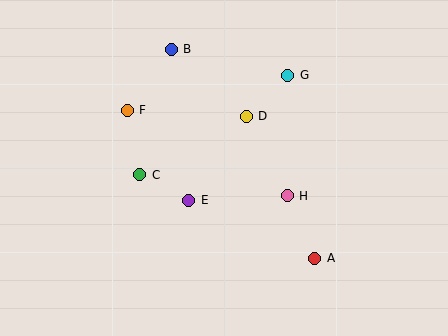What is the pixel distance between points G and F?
The distance between G and F is 164 pixels.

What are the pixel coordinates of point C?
Point C is at (140, 175).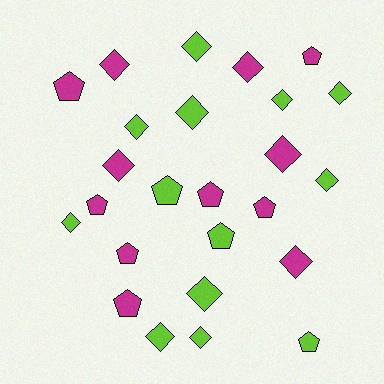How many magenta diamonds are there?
There are 5 magenta diamonds.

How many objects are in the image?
There are 25 objects.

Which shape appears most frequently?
Diamond, with 15 objects.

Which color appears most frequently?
Lime, with 13 objects.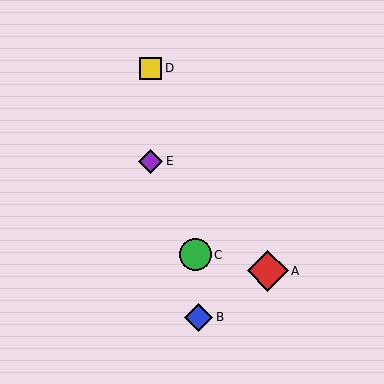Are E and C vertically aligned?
No, E is at x≈151 and C is at x≈195.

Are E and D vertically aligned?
Yes, both are at x≈151.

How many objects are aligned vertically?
2 objects (D, E) are aligned vertically.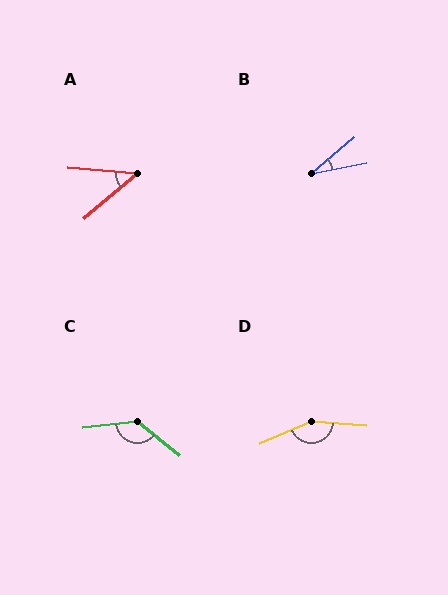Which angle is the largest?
D, at approximately 152 degrees.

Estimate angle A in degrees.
Approximately 45 degrees.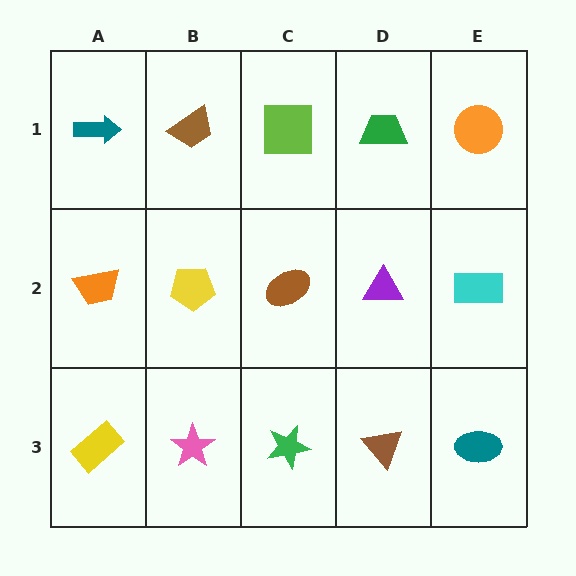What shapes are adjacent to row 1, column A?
An orange trapezoid (row 2, column A), a brown trapezoid (row 1, column B).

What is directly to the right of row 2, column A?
A yellow pentagon.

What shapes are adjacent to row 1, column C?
A brown ellipse (row 2, column C), a brown trapezoid (row 1, column B), a green trapezoid (row 1, column D).